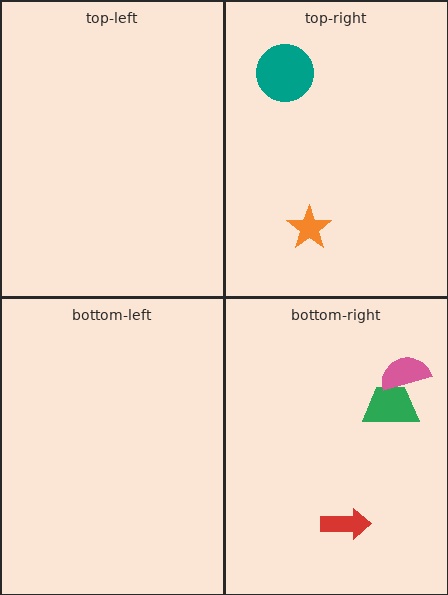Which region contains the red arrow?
The bottom-right region.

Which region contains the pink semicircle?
The bottom-right region.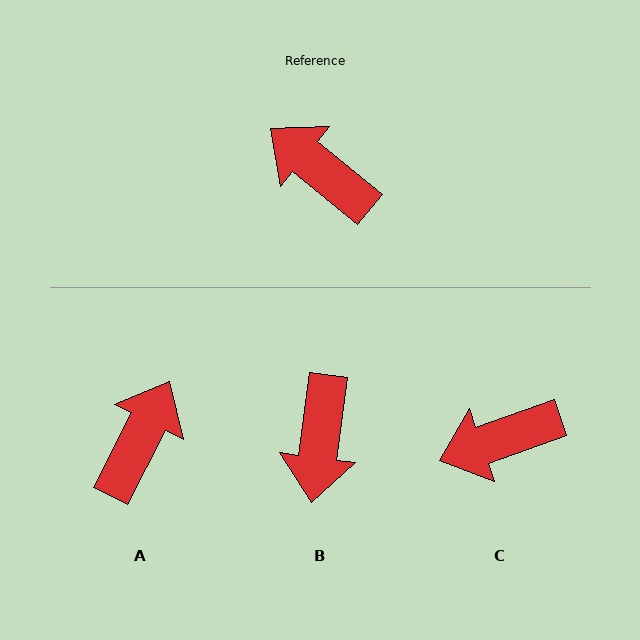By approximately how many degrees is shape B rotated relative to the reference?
Approximately 122 degrees counter-clockwise.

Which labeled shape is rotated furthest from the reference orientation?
B, about 122 degrees away.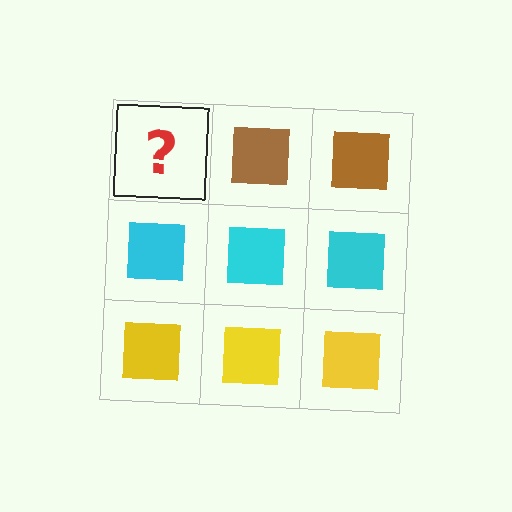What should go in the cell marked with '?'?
The missing cell should contain a brown square.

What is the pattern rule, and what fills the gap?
The rule is that each row has a consistent color. The gap should be filled with a brown square.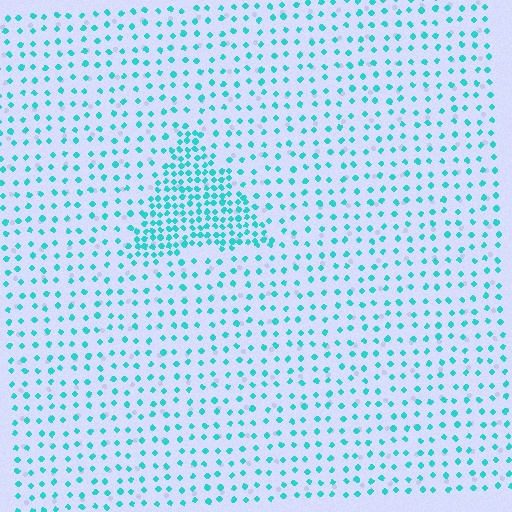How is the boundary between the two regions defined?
The boundary is defined by a change in element density (approximately 2.5x ratio). All elements are the same color, size, and shape.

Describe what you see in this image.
The image contains small cyan elements arranged at two different densities. A triangle-shaped region is visible where the elements are more densely packed than the surrounding area.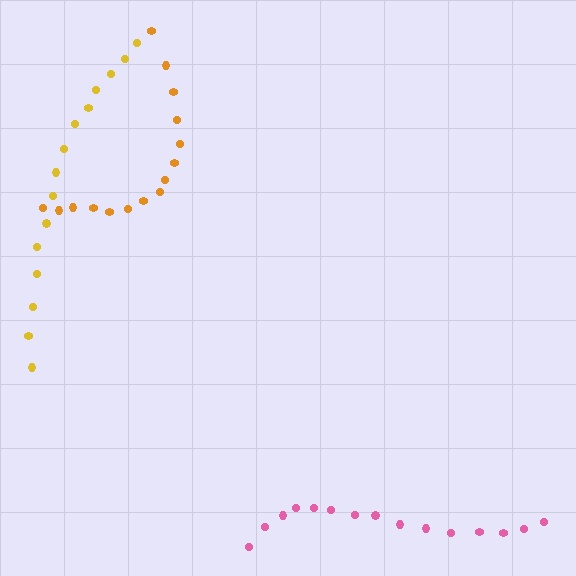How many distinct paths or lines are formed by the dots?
There are 3 distinct paths.